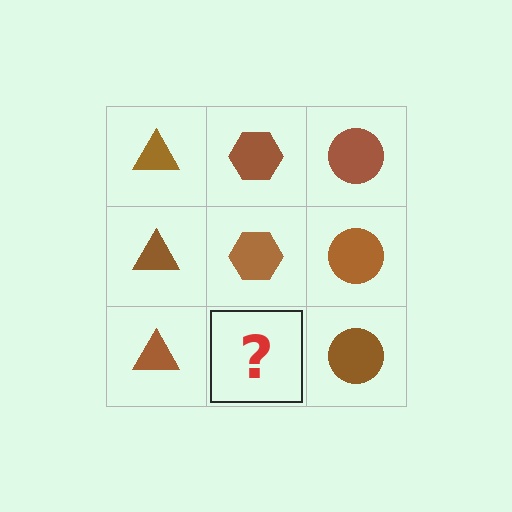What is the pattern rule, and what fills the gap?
The rule is that each column has a consistent shape. The gap should be filled with a brown hexagon.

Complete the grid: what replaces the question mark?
The question mark should be replaced with a brown hexagon.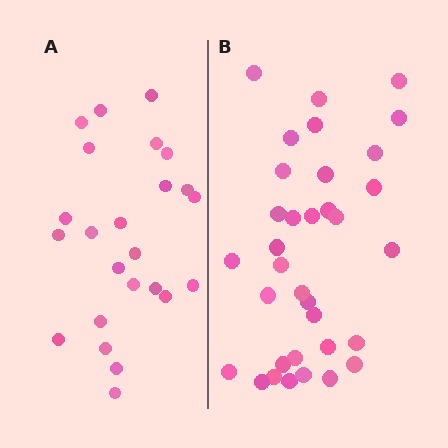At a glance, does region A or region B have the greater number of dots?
Region B (the right region) has more dots.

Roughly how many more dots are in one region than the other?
Region B has roughly 10 or so more dots than region A.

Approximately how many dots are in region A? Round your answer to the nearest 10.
About 20 dots. (The exact count is 24, which rounds to 20.)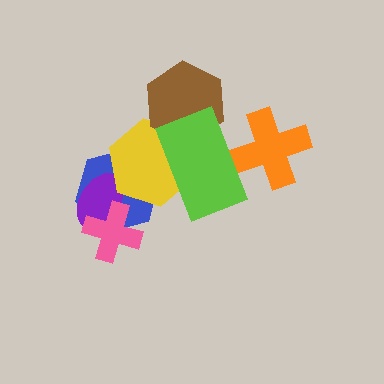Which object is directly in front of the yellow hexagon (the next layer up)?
The brown hexagon is directly in front of the yellow hexagon.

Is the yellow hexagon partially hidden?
Yes, it is partially covered by another shape.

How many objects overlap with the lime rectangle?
3 objects overlap with the lime rectangle.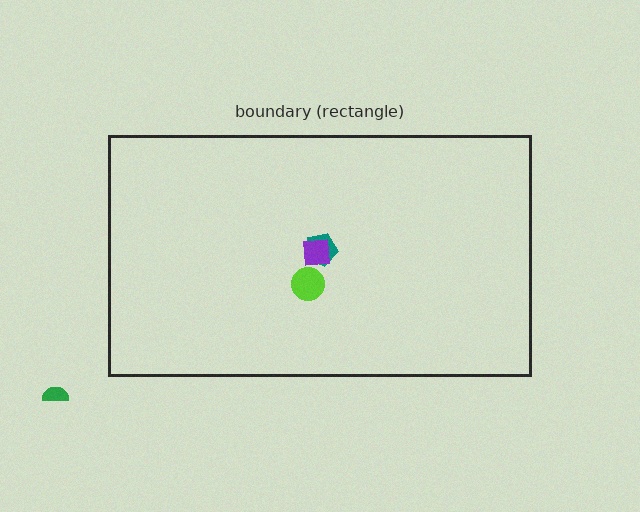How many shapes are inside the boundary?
3 inside, 1 outside.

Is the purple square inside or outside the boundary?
Inside.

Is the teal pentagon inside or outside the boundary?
Inside.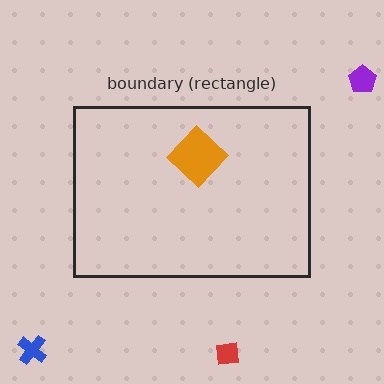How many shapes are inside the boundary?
1 inside, 3 outside.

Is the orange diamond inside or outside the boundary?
Inside.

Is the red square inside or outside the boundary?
Outside.